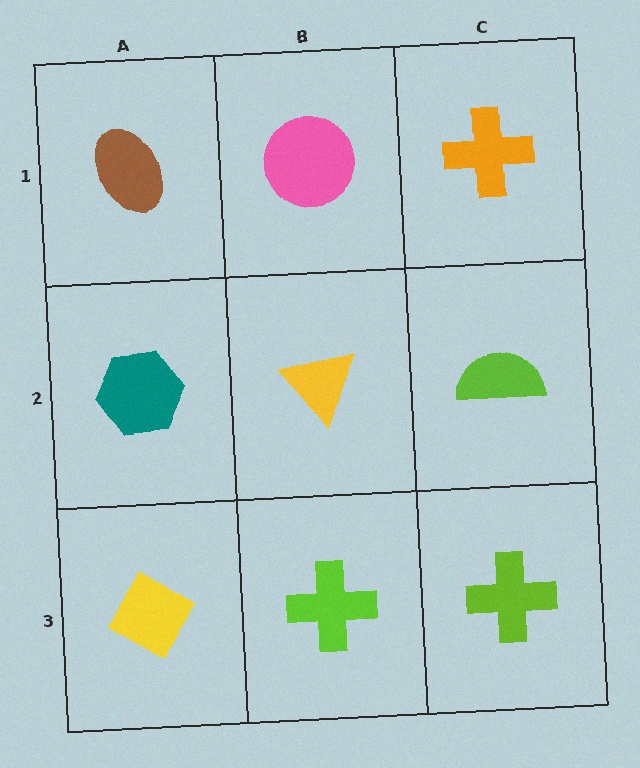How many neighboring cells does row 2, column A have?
3.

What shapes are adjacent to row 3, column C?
A lime semicircle (row 2, column C), a lime cross (row 3, column B).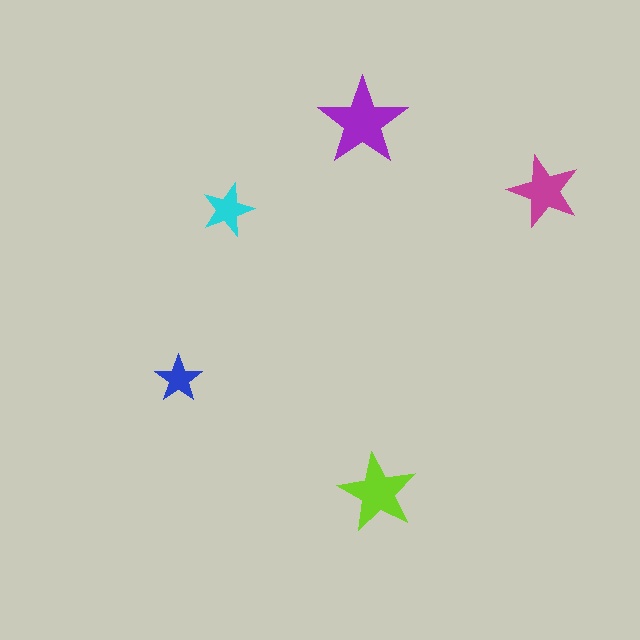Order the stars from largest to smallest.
the purple one, the lime one, the magenta one, the cyan one, the blue one.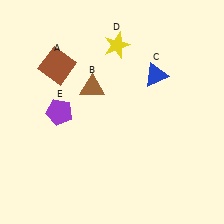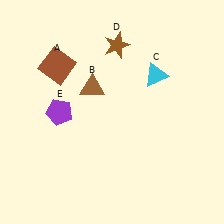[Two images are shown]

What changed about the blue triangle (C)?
In Image 1, C is blue. In Image 2, it changed to cyan.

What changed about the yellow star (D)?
In Image 1, D is yellow. In Image 2, it changed to brown.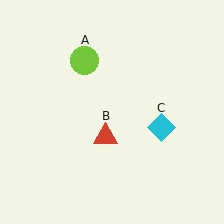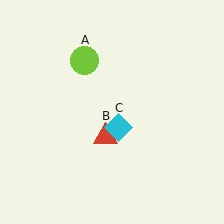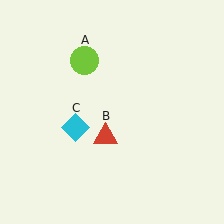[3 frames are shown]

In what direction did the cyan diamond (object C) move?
The cyan diamond (object C) moved left.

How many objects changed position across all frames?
1 object changed position: cyan diamond (object C).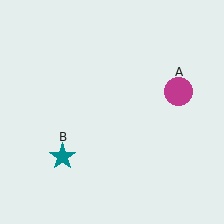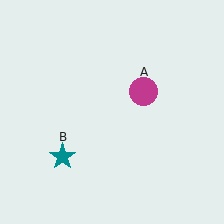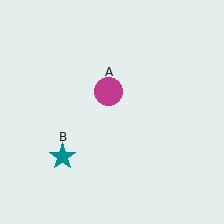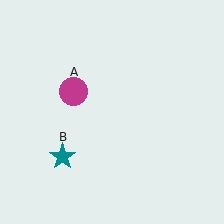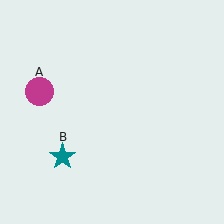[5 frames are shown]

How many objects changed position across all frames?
1 object changed position: magenta circle (object A).